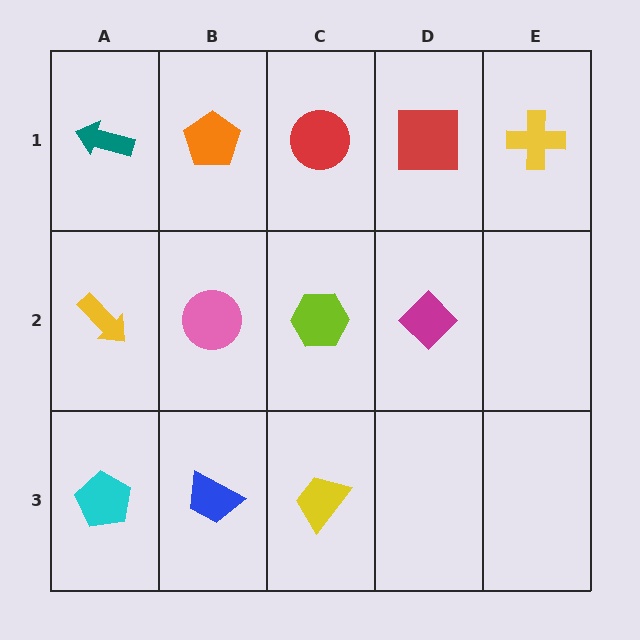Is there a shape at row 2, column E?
No, that cell is empty.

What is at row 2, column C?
A lime hexagon.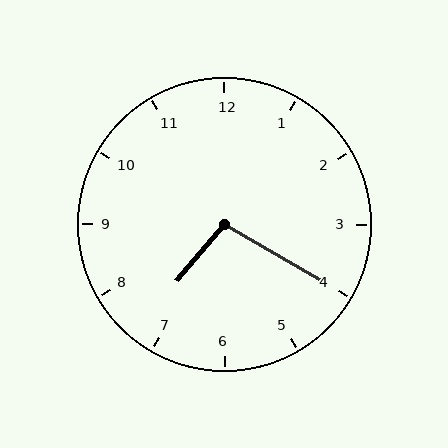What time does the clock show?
7:20.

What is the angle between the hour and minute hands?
Approximately 100 degrees.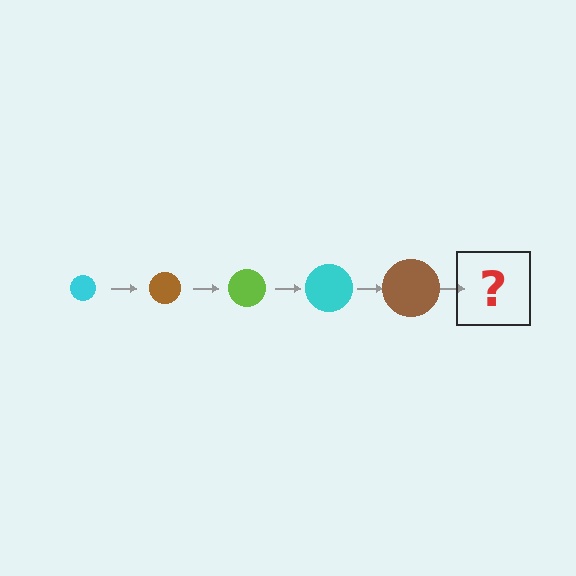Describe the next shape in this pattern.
It should be a lime circle, larger than the previous one.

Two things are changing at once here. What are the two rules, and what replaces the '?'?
The two rules are that the circle grows larger each step and the color cycles through cyan, brown, and lime. The '?' should be a lime circle, larger than the previous one.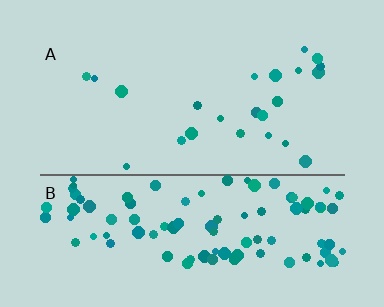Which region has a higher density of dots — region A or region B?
B (the bottom).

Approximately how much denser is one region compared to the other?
Approximately 4.6× — region B over region A.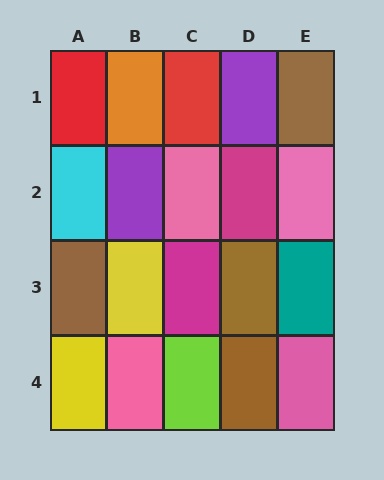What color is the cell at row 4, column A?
Yellow.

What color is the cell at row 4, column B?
Pink.